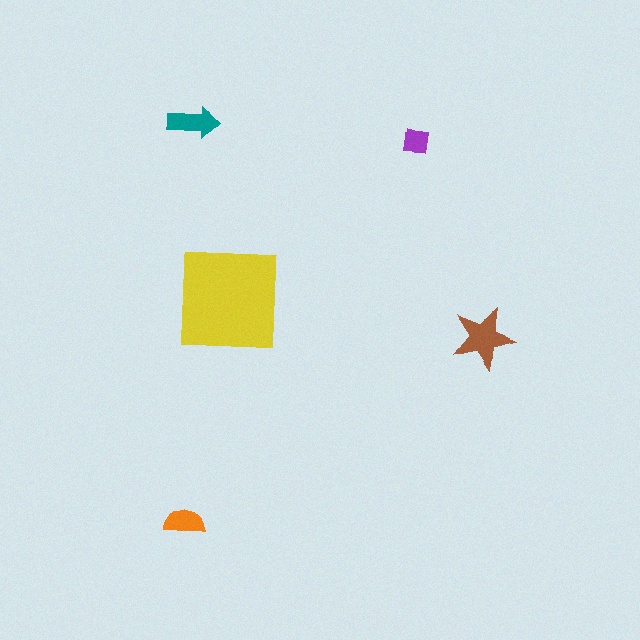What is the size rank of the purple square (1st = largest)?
5th.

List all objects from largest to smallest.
The yellow square, the brown star, the teal arrow, the orange semicircle, the purple square.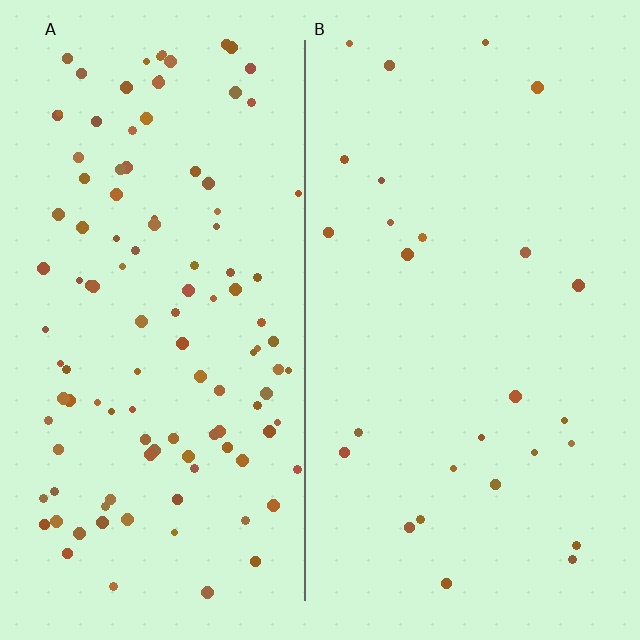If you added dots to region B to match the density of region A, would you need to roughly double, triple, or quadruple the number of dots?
Approximately quadruple.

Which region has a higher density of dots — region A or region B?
A (the left).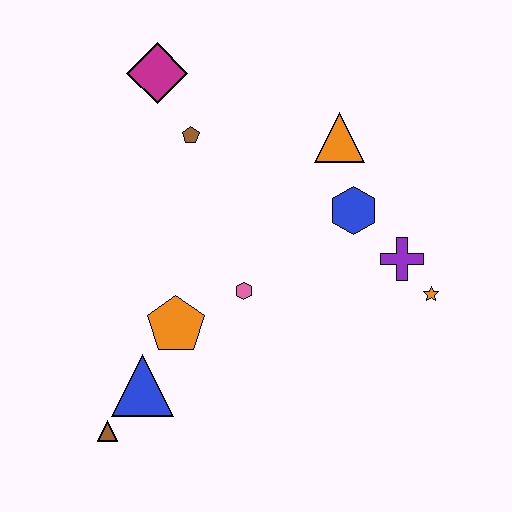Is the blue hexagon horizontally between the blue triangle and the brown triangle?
No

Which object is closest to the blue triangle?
The brown triangle is closest to the blue triangle.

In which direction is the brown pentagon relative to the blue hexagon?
The brown pentagon is to the left of the blue hexagon.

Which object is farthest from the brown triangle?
The orange triangle is farthest from the brown triangle.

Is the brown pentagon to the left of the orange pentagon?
No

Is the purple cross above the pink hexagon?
Yes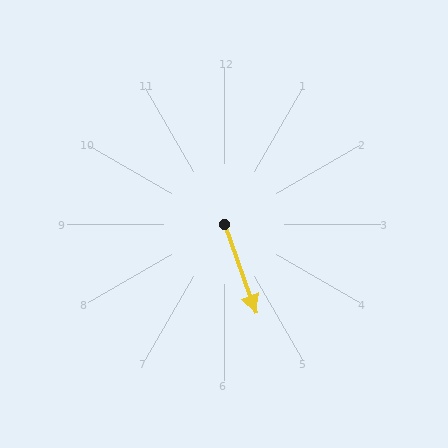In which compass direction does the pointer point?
South.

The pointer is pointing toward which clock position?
Roughly 5 o'clock.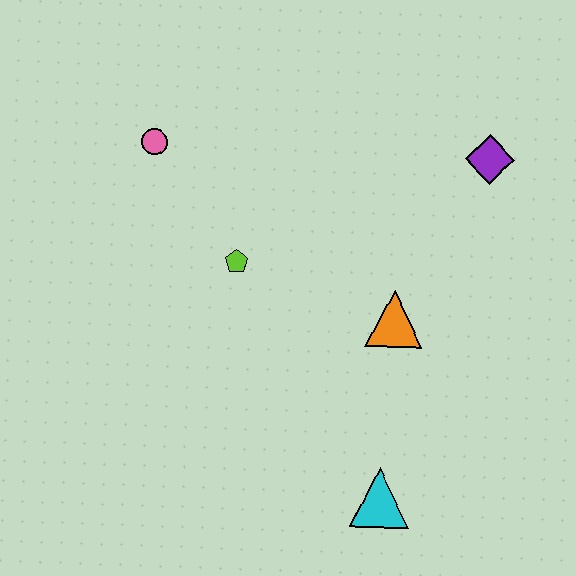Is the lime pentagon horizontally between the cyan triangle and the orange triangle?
No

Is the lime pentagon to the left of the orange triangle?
Yes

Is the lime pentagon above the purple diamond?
No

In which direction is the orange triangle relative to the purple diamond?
The orange triangle is below the purple diamond.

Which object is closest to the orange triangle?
The lime pentagon is closest to the orange triangle.